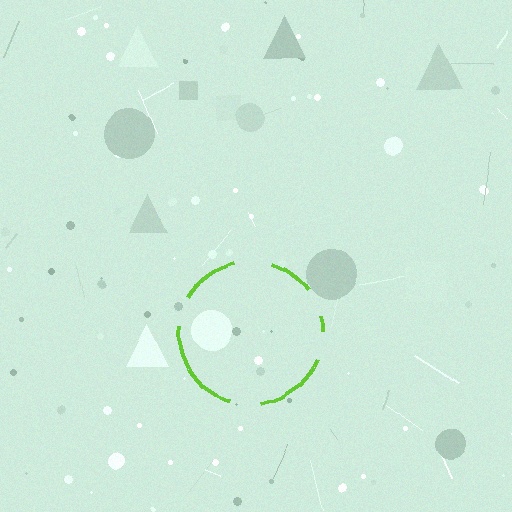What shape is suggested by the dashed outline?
The dashed outline suggests a circle.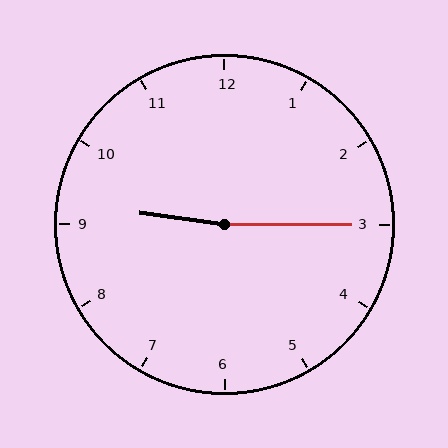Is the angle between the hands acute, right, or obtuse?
It is obtuse.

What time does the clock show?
9:15.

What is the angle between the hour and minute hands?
Approximately 172 degrees.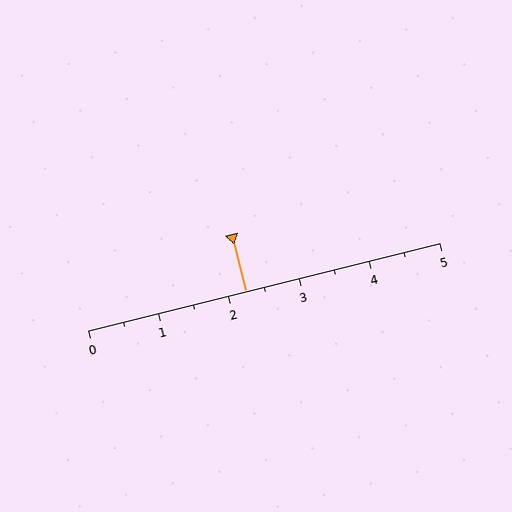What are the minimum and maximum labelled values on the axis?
The axis runs from 0 to 5.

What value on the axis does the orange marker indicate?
The marker indicates approximately 2.2.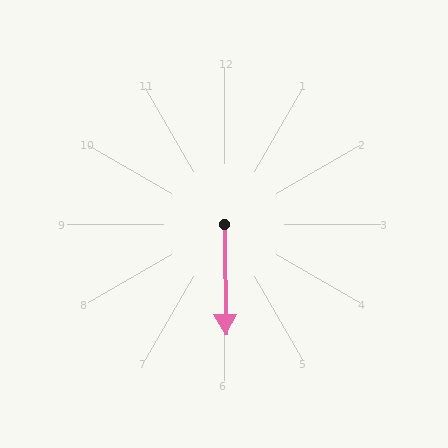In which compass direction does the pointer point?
South.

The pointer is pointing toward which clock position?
Roughly 6 o'clock.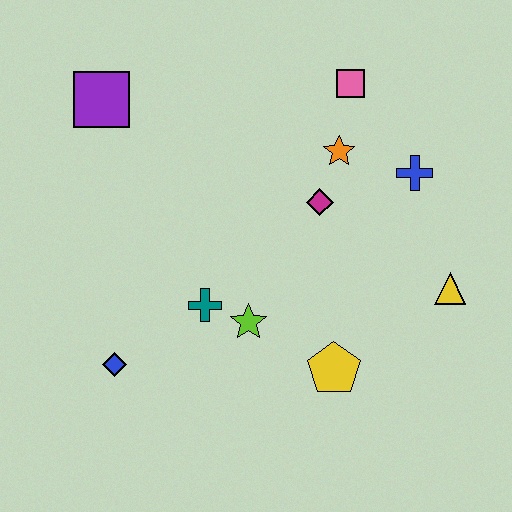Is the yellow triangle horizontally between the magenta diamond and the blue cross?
No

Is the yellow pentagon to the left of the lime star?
No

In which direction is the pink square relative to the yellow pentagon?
The pink square is above the yellow pentagon.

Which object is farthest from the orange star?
The blue diamond is farthest from the orange star.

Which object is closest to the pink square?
The orange star is closest to the pink square.